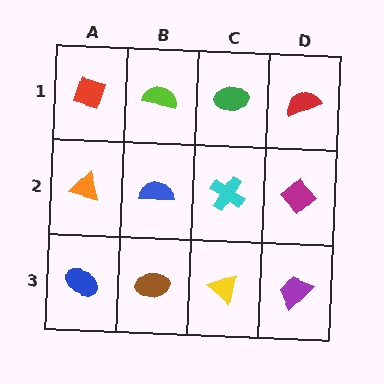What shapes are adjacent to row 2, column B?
A lime semicircle (row 1, column B), a brown ellipse (row 3, column B), an orange triangle (row 2, column A), a cyan cross (row 2, column C).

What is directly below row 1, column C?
A cyan cross.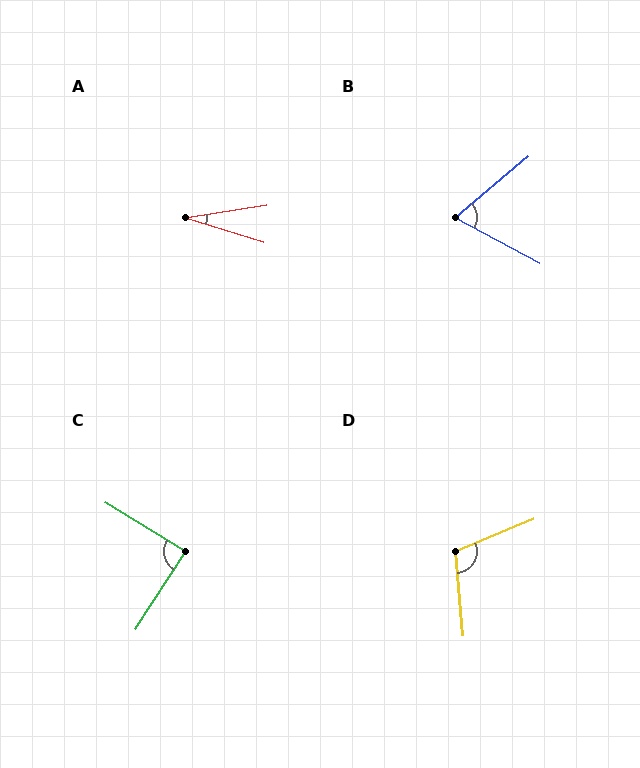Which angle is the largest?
D, at approximately 108 degrees.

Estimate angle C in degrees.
Approximately 89 degrees.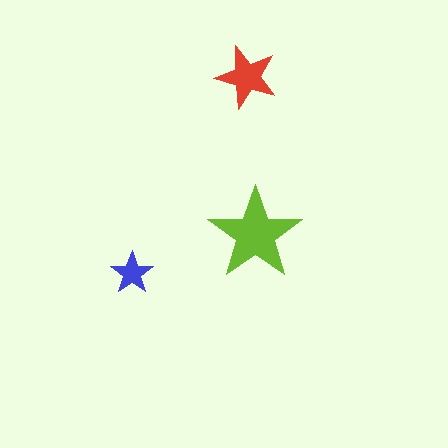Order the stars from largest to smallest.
the lime one, the red one, the blue one.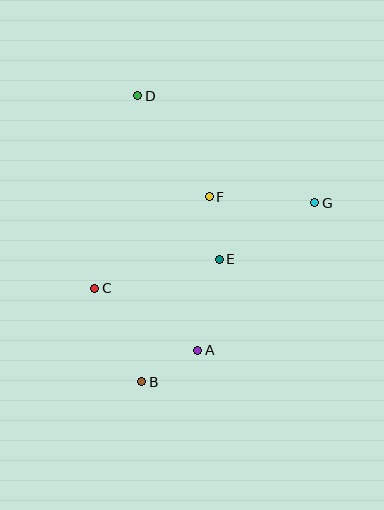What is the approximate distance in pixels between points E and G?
The distance between E and G is approximately 111 pixels.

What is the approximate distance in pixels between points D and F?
The distance between D and F is approximately 124 pixels.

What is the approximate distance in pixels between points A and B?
The distance between A and B is approximately 65 pixels.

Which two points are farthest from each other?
Points B and D are farthest from each other.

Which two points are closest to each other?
Points E and F are closest to each other.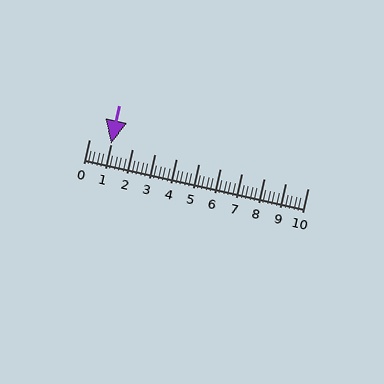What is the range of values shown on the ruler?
The ruler shows values from 0 to 10.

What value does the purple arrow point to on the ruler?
The purple arrow points to approximately 1.0.